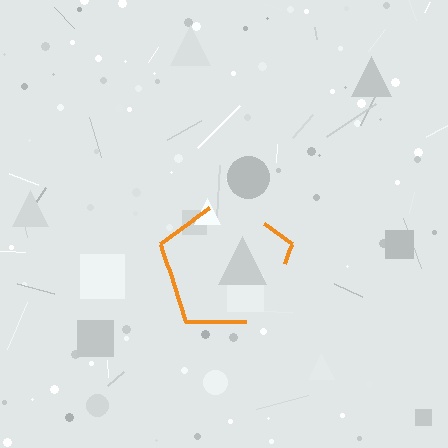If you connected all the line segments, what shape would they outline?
They would outline a pentagon.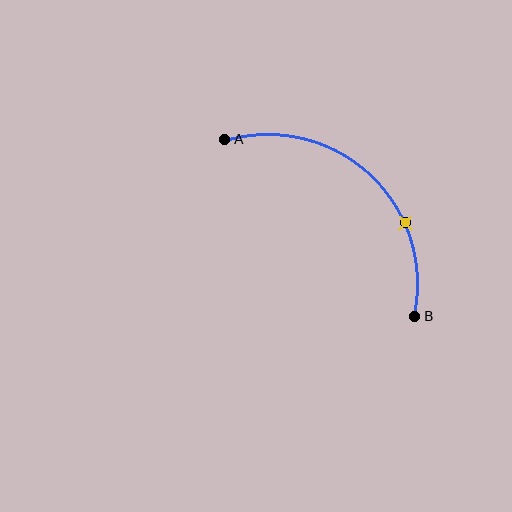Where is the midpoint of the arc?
The arc midpoint is the point on the curve farthest from the straight line joining A and B. It sits above and to the right of that line.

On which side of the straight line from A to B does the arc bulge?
The arc bulges above and to the right of the straight line connecting A and B.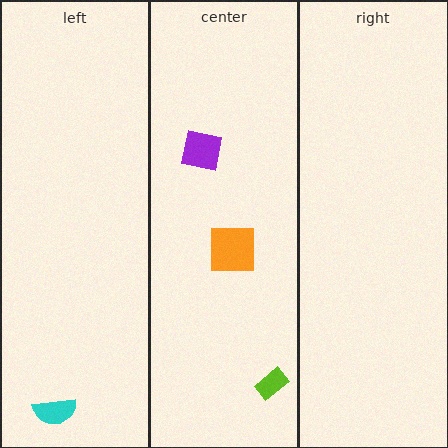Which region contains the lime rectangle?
The center region.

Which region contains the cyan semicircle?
The left region.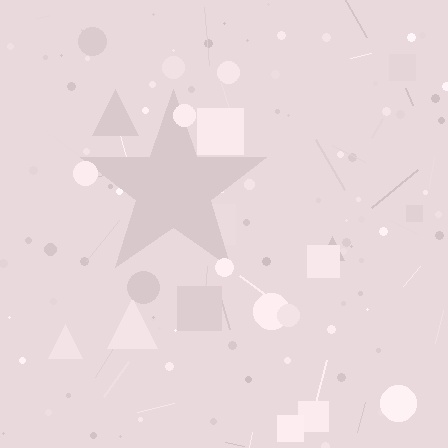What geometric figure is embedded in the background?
A star is embedded in the background.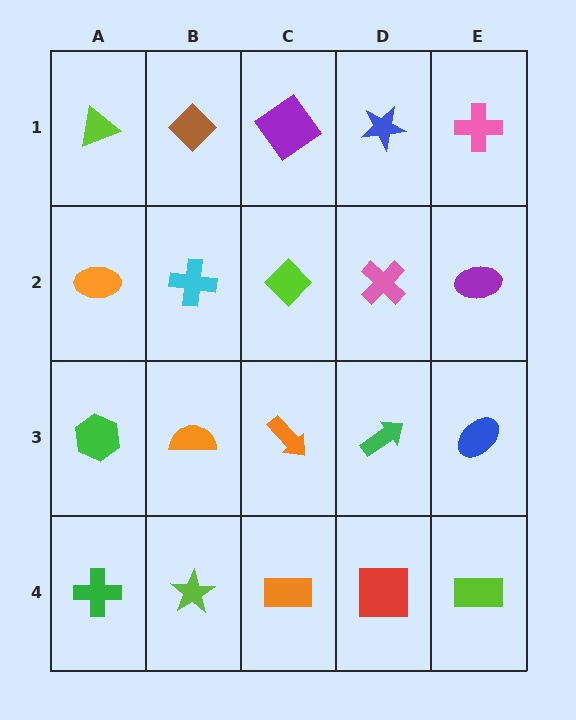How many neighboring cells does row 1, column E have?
2.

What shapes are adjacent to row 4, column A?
A green hexagon (row 3, column A), a lime star (row 4, column B).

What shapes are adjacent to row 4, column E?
A blue ellipse (row 3, column E), a red square (row 4, column D).